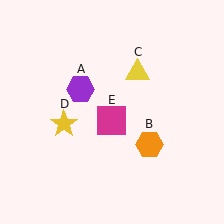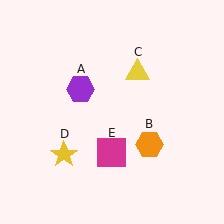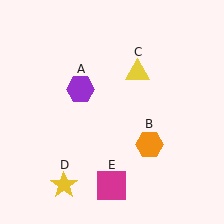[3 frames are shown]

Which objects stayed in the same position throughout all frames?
Purple hexagon (object A) and orange hexagon (object B) and yellow triangle (object C) remained stationary.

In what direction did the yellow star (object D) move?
The yellow star (object D) moved down.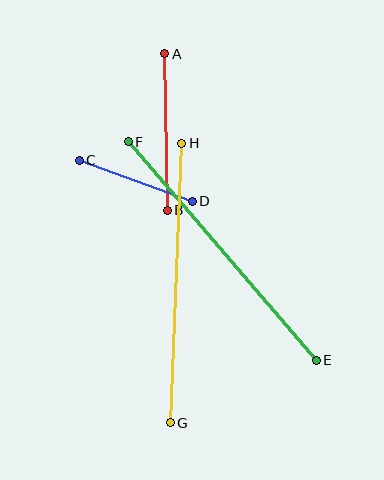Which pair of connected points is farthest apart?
Points E and F are farthest apart.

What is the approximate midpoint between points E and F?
The midpoint is at approximately (222, 251) pixels.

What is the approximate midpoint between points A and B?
The midpoint is at approximately (166, 132) pixels.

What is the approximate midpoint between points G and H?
The midpoint is at approximately (176, 283) pixels.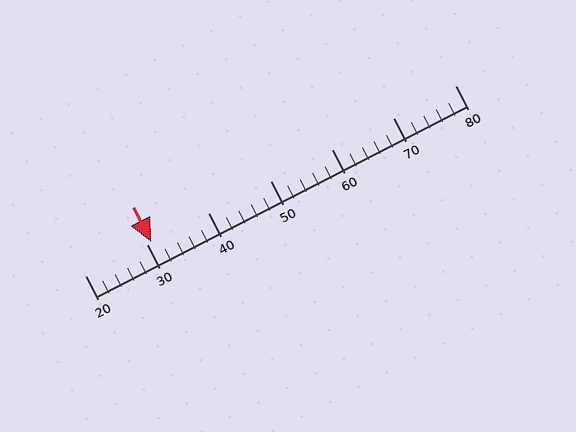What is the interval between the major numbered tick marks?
The major tick marks are spaced 10 units apart.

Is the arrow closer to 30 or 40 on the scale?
The arrow is closer to 30.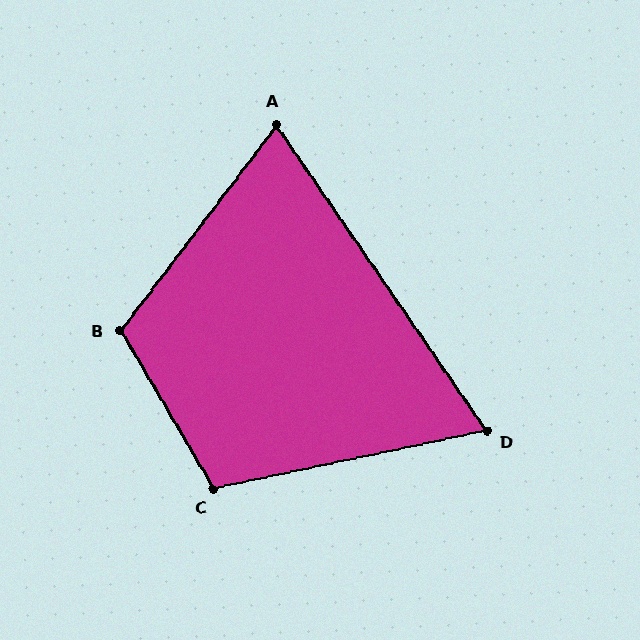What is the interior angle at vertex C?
Approximately 108 degrees (obtuse).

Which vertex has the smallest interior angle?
D, at approximately 68 degrees.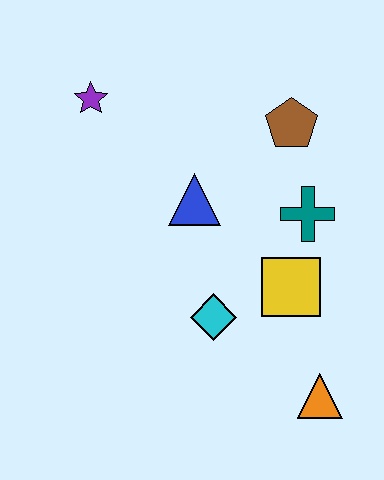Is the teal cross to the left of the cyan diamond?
No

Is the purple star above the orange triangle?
Yes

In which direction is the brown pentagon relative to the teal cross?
The brown pentagon is above the teal cross.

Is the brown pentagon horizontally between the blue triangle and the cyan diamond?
No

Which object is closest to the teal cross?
The yellow square is closest to the teal cross.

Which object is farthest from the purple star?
The orange triangle is farthest from the purple star.